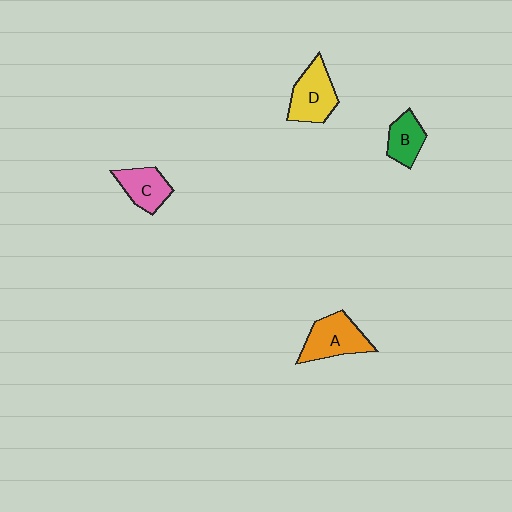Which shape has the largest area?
Shape A (orange).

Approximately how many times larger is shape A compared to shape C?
Approximately 1.3 times.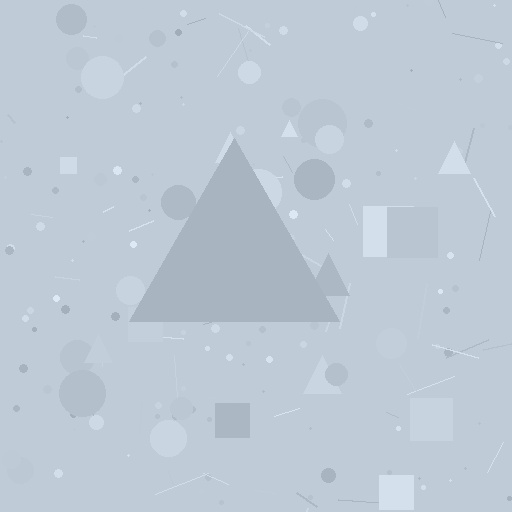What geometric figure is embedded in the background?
A triangle is embedded in the background.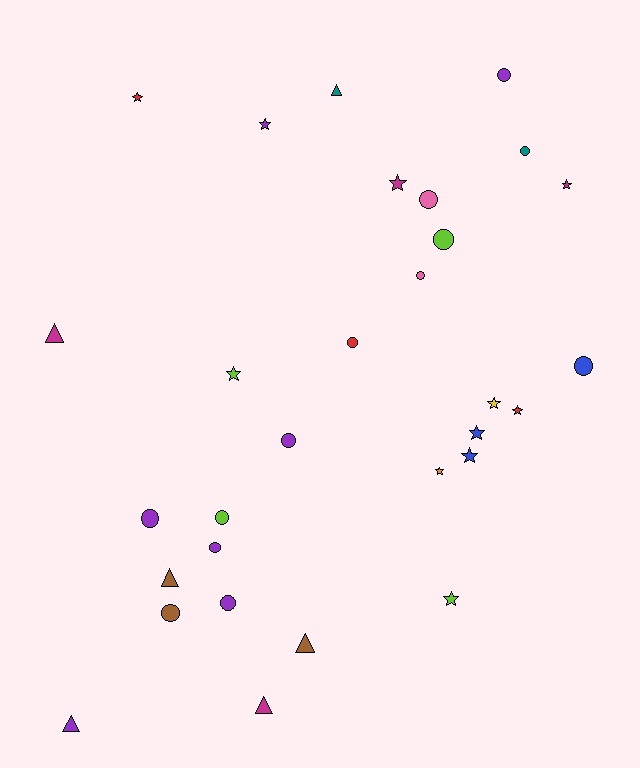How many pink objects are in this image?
There are 2 pink objects.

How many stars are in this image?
There are 11 stars.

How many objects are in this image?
There are 30 objects.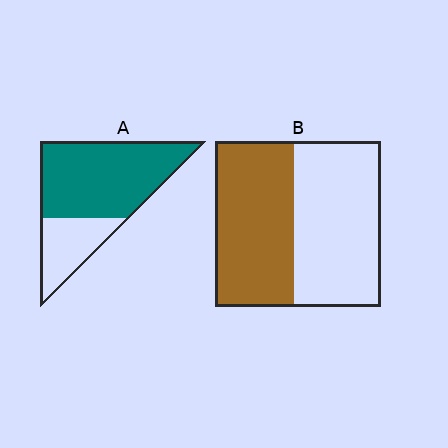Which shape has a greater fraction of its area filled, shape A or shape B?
Shape A.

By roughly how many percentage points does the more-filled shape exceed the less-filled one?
By roughly 25 percentage points (A over B).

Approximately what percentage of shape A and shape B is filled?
A is approximately 70% and B is approximately 50%.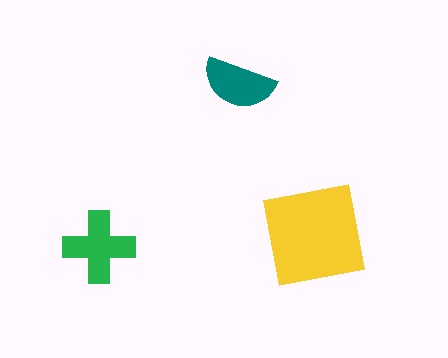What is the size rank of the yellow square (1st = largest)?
1st.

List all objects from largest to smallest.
The yellow square, the green cross, the teal semicircle.